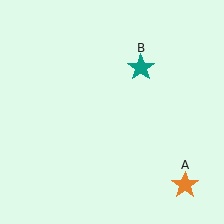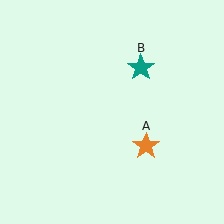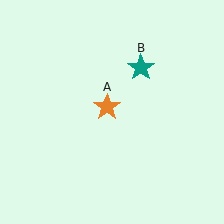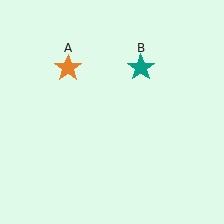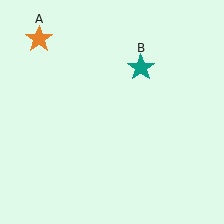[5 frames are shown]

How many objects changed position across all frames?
1 object changed position: orange star (object A).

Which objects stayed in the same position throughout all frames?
Teal star (object B) remained stationary.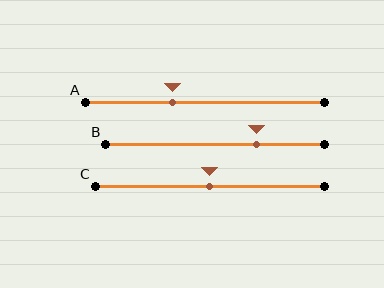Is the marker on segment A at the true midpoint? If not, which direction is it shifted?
No, the marker on segment A is shifted to the left by about 14% of the segment length.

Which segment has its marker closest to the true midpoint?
Segment C has its marker closest to the true midpoint.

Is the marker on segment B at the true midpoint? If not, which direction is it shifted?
No, the marker on segment B is shifted to the right by about 19% of the segment length.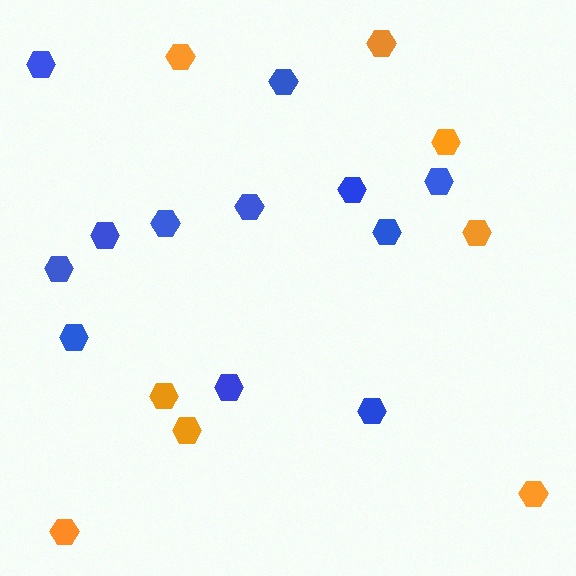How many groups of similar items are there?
There are 2 groups: one group of blue hexagons (12) and one group of orange hexagons (8).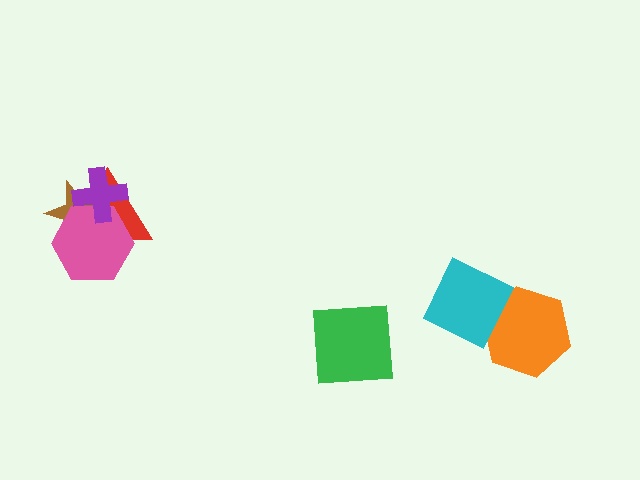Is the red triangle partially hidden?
Yes, it is partially covered by another shape.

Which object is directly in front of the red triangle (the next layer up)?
The brown star is directly in front of the red triangle.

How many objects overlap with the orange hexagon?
1 object overlaps with the orange hexagon.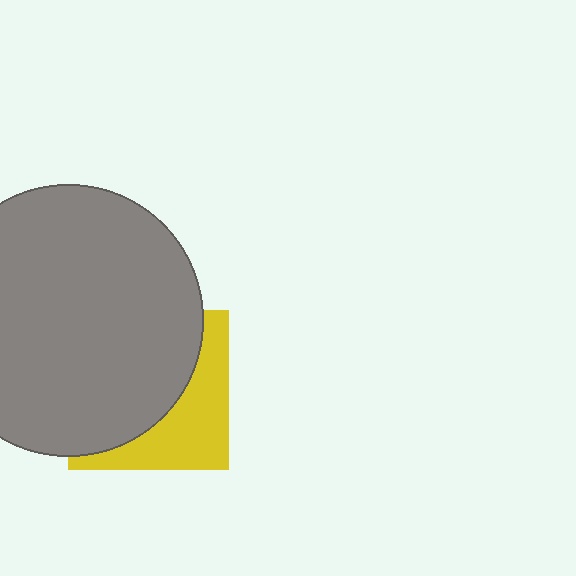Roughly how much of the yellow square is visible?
A small part of it is visible (roughly 38%).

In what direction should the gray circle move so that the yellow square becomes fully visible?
The gray circle should move toward the upper-left. That is the shortest direction to clear the overlap and leave the yellow square fully visible.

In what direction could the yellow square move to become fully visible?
The yellow square could move toward the lower-right. That would shift it out from behind the gray circle entirely.